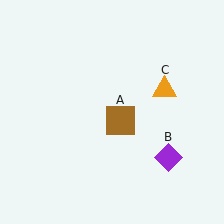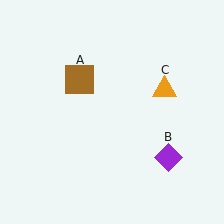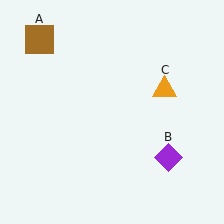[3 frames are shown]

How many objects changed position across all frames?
1 object changed position: brown square (object A).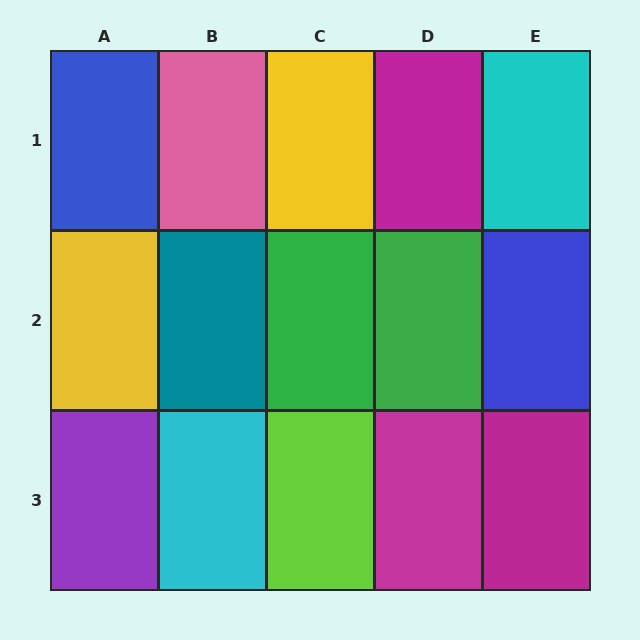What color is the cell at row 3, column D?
Magenta.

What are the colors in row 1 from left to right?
Blue, pink, yellow, magenta, cyan.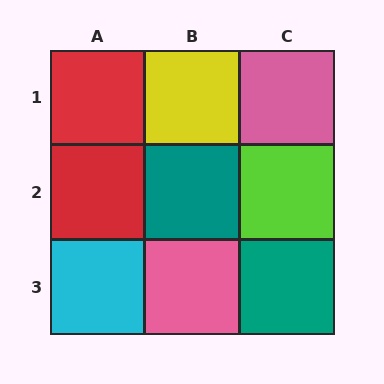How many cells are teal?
2 cells are teal.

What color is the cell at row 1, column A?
Red.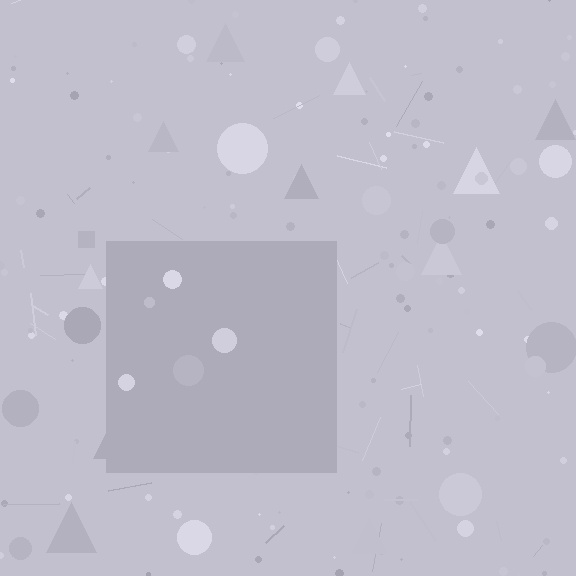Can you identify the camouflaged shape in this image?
The camouflaged shape is a square.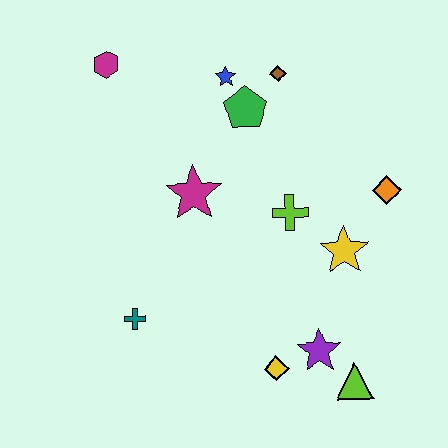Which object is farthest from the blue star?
The lime triangle is farthest from the blue star.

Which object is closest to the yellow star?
The lime cross is closest to the yellow star.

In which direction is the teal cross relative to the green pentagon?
The teal cross is below the green pentagon.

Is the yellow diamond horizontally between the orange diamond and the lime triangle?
No